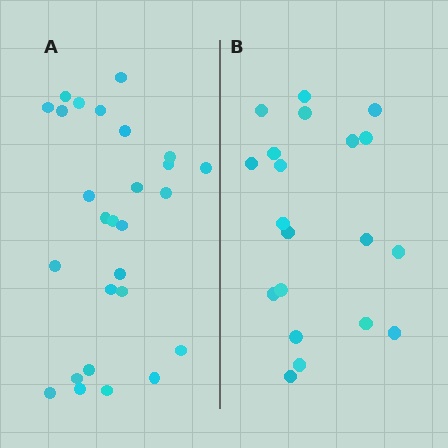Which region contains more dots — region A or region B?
Region A (the left region) has more dots.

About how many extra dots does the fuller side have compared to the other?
Region A has roughly 8 or so more dots than region B.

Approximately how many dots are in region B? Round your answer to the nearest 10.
About 20 dots.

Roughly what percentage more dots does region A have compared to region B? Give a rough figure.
About 35% more.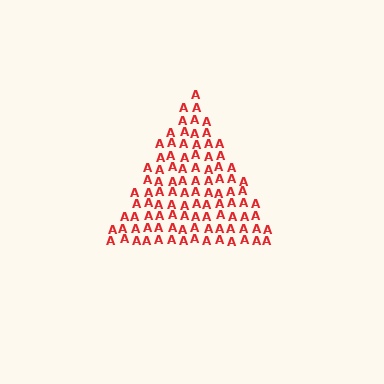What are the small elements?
The small elements are letter A's.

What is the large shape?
The large shape is a triangle.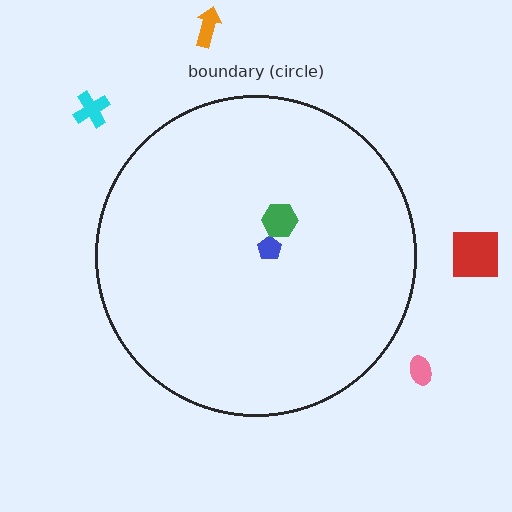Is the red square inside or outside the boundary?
Outside.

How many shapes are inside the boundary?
2 inside, 4 outside.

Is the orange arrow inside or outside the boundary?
Outside.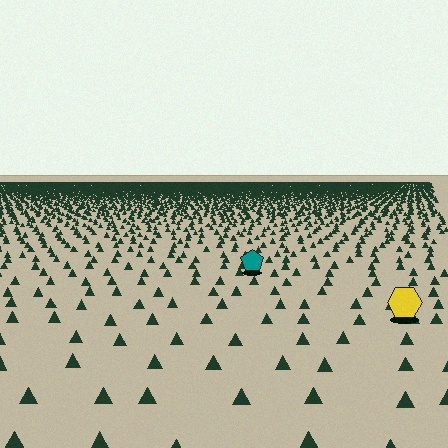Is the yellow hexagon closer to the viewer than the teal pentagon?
Yes. The yellow hexagon is closer — you can tell from the texture gradient: the ground texture is coarser near it.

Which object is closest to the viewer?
The yellow hexagon is closest. The texture marks near it are larger and more spread out.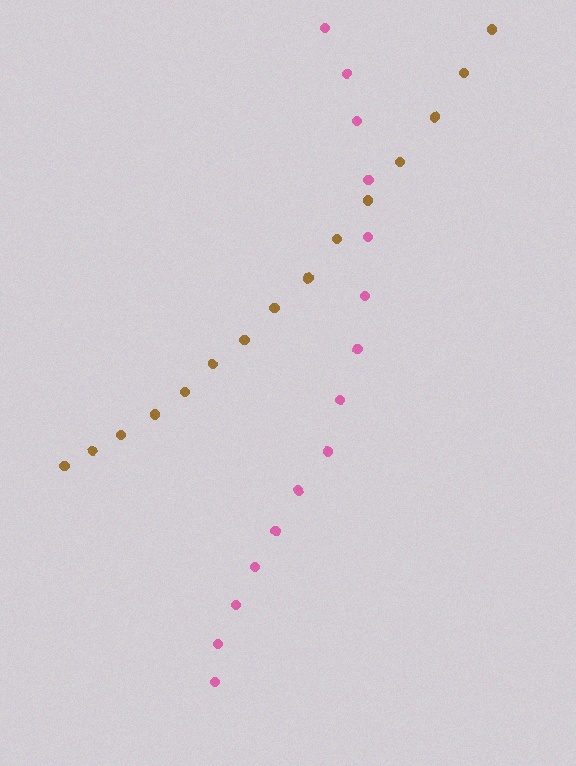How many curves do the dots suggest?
There are 2 distinct paths.